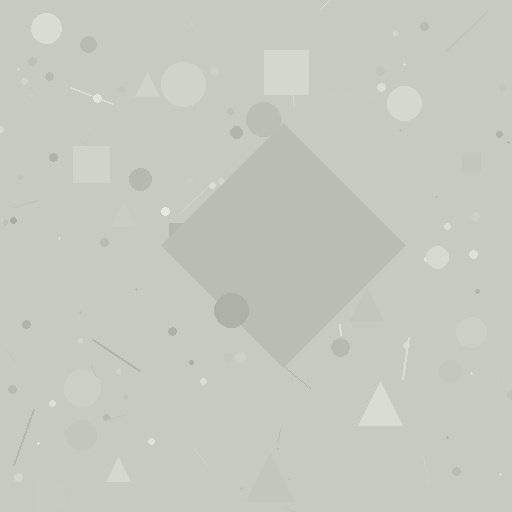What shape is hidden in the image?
A diamond is hidden in the image.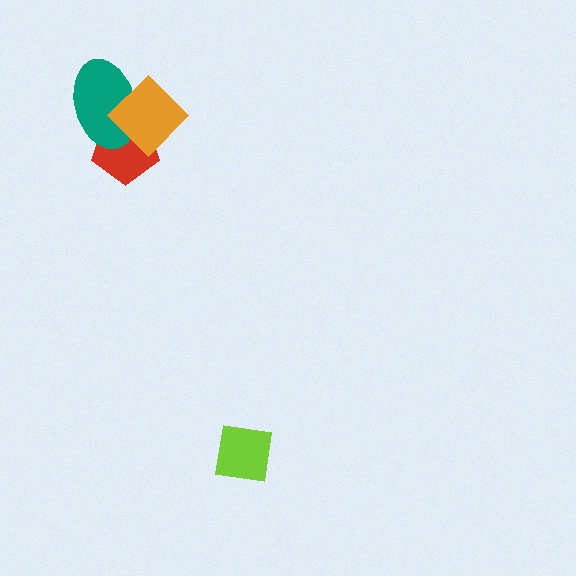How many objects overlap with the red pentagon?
2 objects overlap with the red pentagon.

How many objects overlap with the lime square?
0 objects overlap with the lime square.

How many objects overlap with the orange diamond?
2 objects overlap with the orange diamond.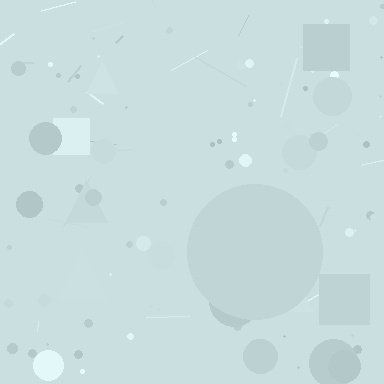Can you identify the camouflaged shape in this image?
The camouflaged shape is a circle.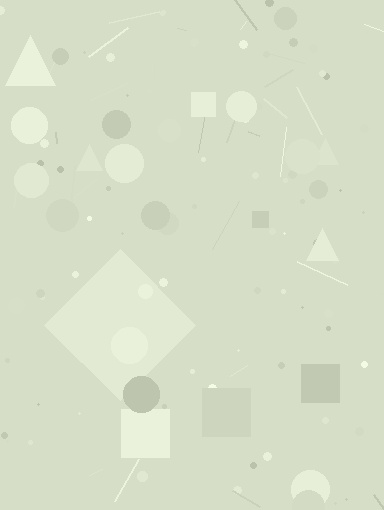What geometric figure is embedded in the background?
A diamond is embedded in the background.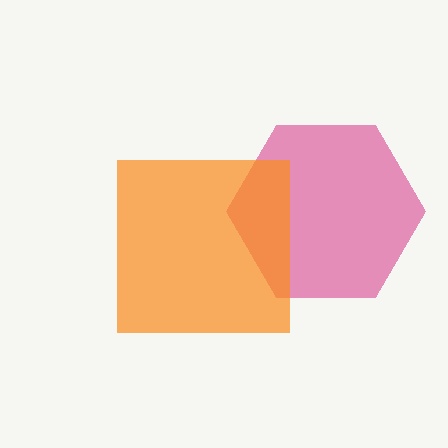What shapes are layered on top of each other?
The layered shapes are: a magenta hexagon, an orange square.